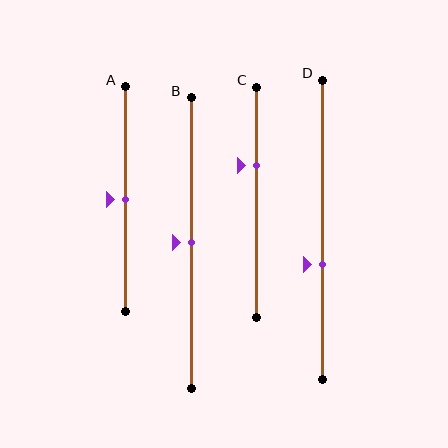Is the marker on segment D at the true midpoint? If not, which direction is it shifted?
No, the marker on segment D is shifted downward by about 12% of the segment length.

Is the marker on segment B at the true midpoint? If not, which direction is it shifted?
Yes, the marker on segment B is at the true midpoint.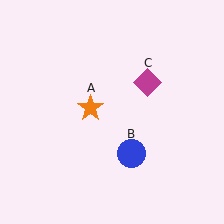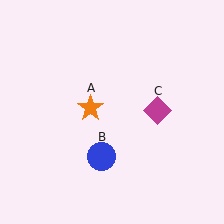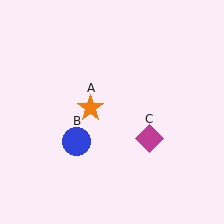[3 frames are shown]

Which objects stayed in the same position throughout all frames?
Orange star (object A) remained stationary.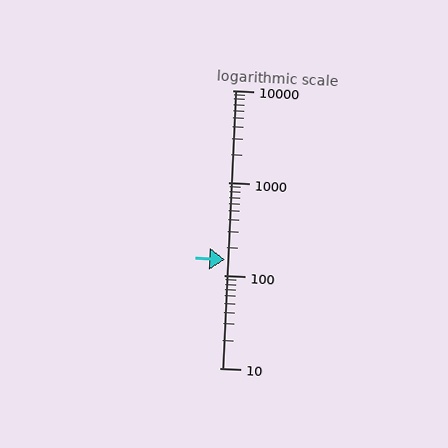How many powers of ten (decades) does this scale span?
The scale spans 3 decades, from 10 to 10000.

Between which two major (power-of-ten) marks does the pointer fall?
The pointer is between 100 and 1000.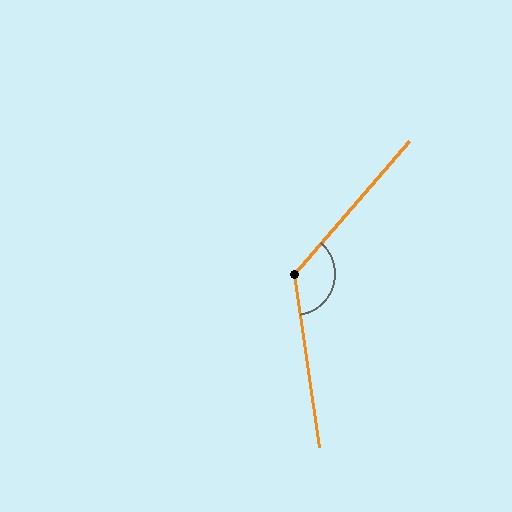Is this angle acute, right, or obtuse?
It is obtuse.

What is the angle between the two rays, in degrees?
Approximately 131 degrees.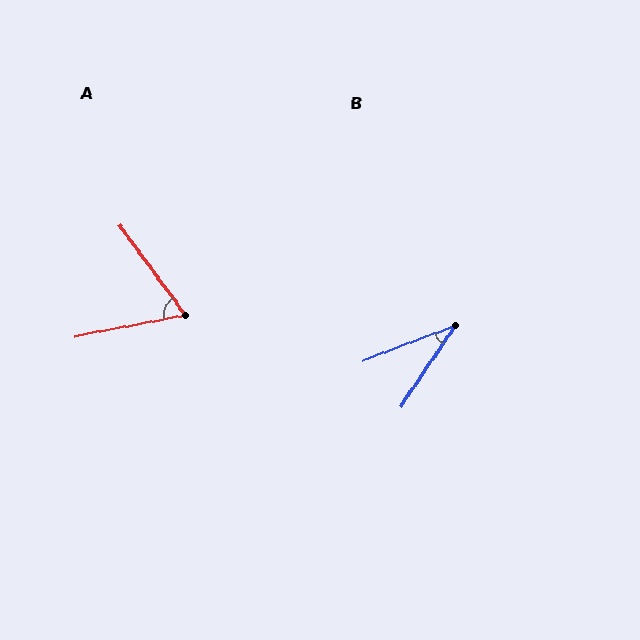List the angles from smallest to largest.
B (36°), A (65°).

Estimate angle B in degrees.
Approximately 36 degrees.